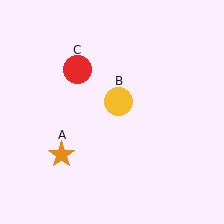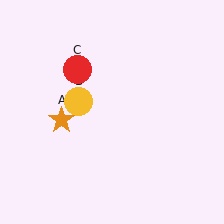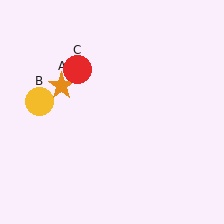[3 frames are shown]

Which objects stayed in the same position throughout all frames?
Red circle (object C) remained stationary.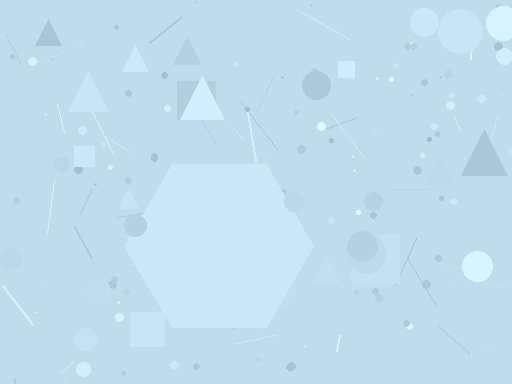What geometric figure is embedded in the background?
A hexagon is embedded in the background.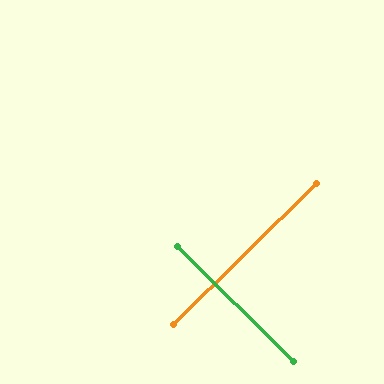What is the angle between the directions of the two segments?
Approximately 89 degrees.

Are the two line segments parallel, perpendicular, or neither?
Perpendicular — they meet at approximately 89°.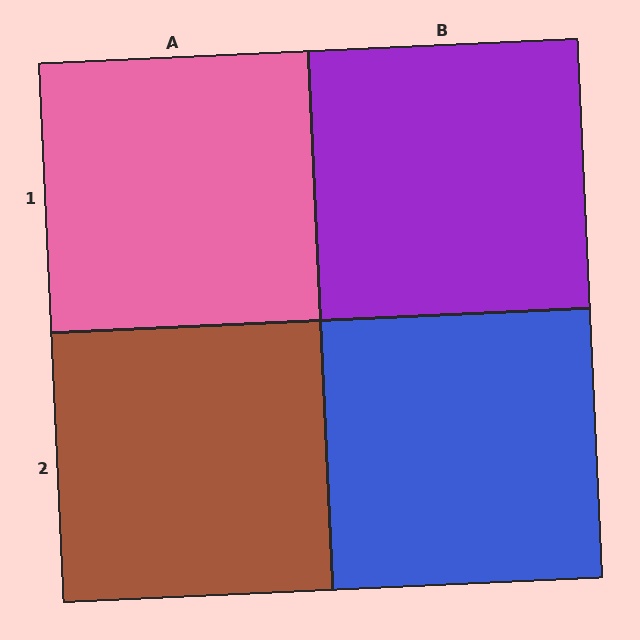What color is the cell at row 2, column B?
Blue.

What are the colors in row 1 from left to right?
Pink, purple.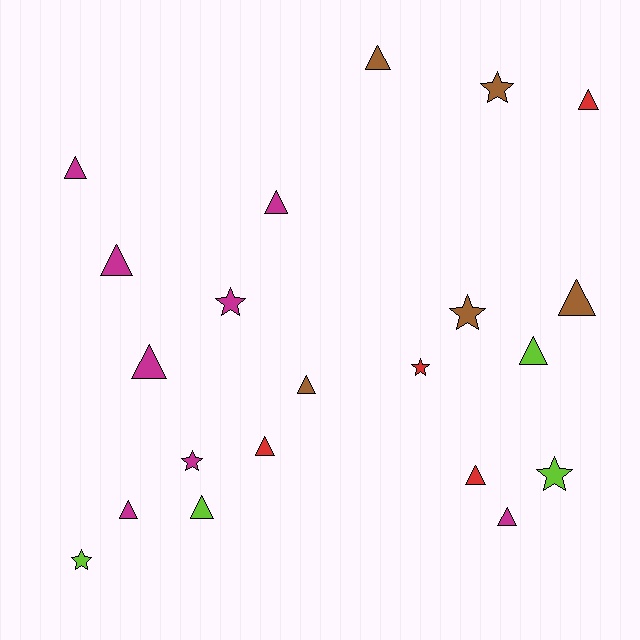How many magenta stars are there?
There are 2 magenta stars.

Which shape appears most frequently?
Triangle, with 14 objects.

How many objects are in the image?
There are 21 objects.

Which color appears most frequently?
Magenta, with 8 objects.